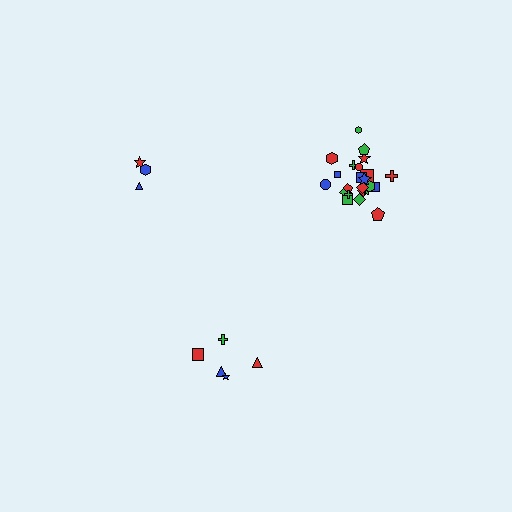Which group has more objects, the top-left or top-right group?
The top-right group.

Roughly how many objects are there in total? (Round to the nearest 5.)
Roughly 35 objects in total.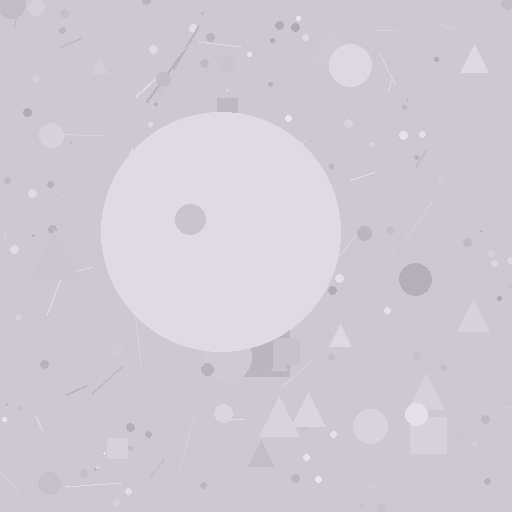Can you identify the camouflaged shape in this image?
The camouflaged shape is a circle.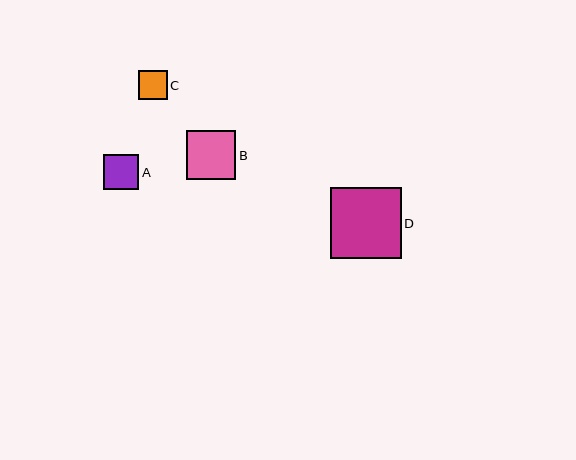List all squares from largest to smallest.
From largest to smallest: D, B, A, C.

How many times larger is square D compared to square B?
Square D is approximately 1.4 times the size of square B.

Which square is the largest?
Square D is the largest with a size of approximately 71 pixels.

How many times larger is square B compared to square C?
Square B is approximately 1.7 times the size of square C.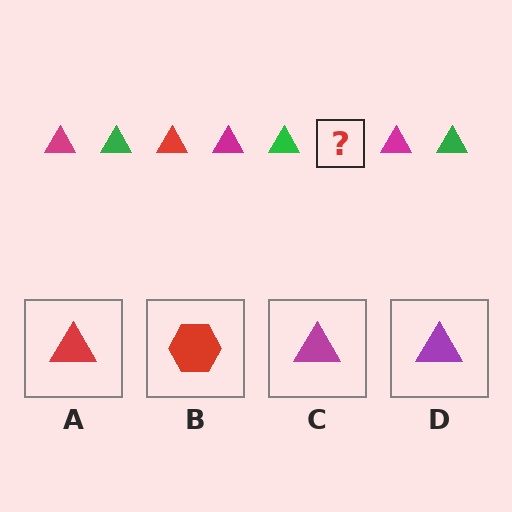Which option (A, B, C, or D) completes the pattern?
A.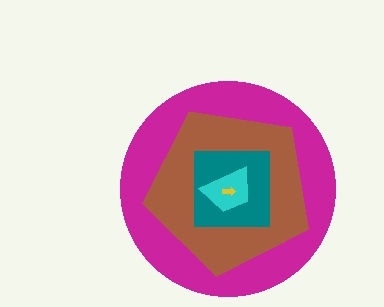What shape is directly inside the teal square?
The cyan trapezoid.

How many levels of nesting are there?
5.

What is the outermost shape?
The magenta circle.